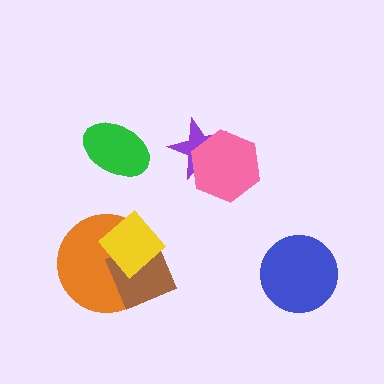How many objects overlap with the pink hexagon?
1 object overlaps with the pink hexagon.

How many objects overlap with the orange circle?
2 objects overlap with the orange circle.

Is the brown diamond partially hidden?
Yes, it is partially covered by another shape.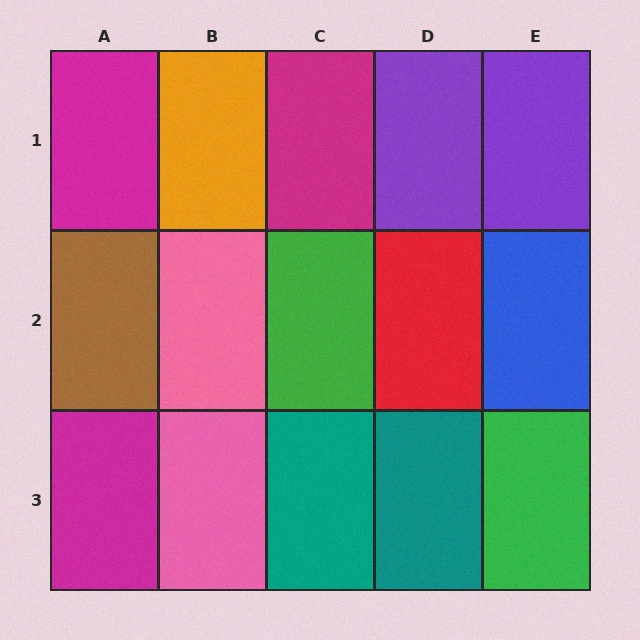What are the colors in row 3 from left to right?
Magenta, pink, teal, teal, green.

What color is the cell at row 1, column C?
Magenta.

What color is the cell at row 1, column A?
Magenta.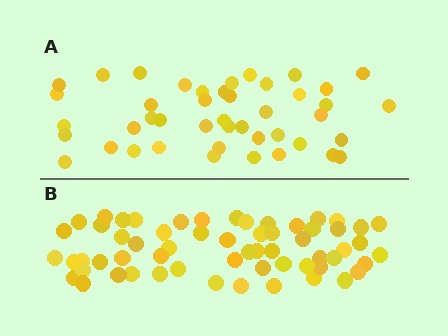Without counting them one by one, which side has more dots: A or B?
Region B (the bottom region) has more dots.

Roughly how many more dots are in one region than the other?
Region B has approximately 15 more dots than region A.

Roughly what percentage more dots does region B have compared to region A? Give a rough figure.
About 35% more.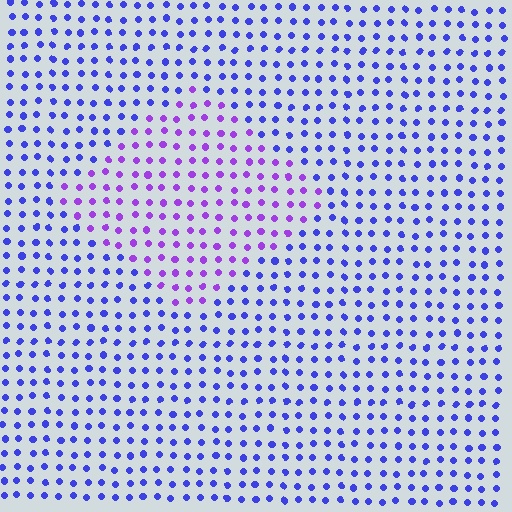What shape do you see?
I see a diamond.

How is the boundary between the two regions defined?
The boundary is defined purely by a slight shift in hue (about 38 degrees). Spacing, size, and orientation are identical on both sides.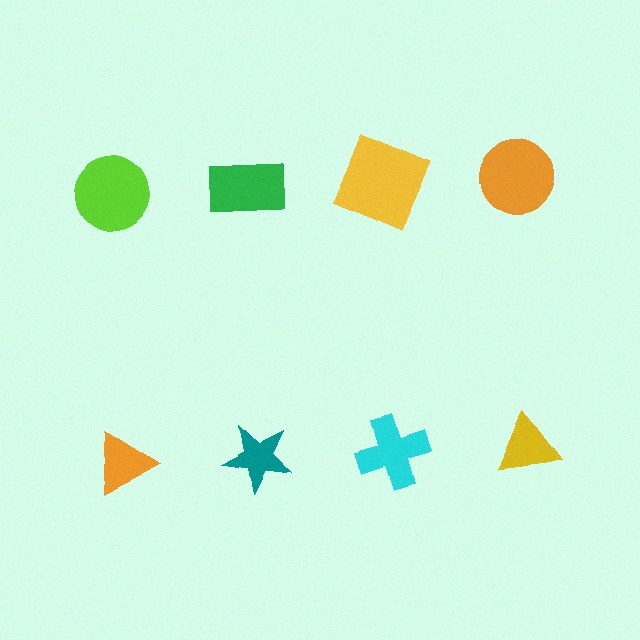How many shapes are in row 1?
4 shapes.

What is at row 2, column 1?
An orange triangle.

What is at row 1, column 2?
A green rectangle.